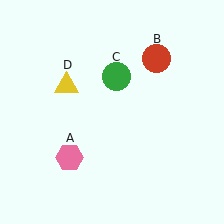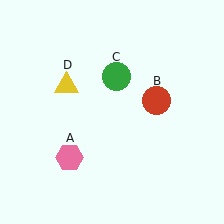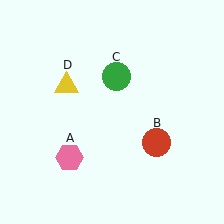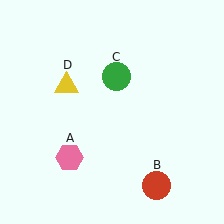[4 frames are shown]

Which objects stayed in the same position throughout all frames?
Pink hexagon (object A) and green circle (object C) and yellow triangle (object D) remained stationary.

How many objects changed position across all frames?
1 object changed position: red circle (object B).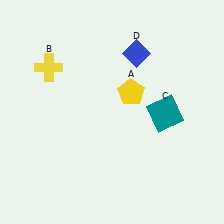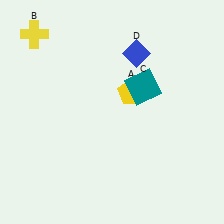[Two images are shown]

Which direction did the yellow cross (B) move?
The yellow cross (B) moved up.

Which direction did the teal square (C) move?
The teal square (C) moved up.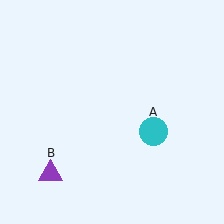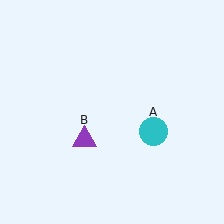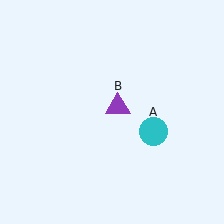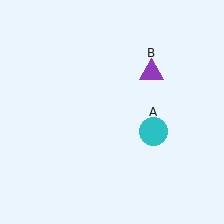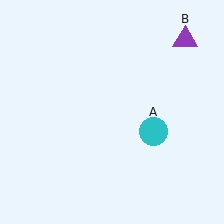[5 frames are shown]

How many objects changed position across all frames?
1 object changed position: purple triangle (object B).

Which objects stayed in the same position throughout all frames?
Cyan circle (object A) remained stationary.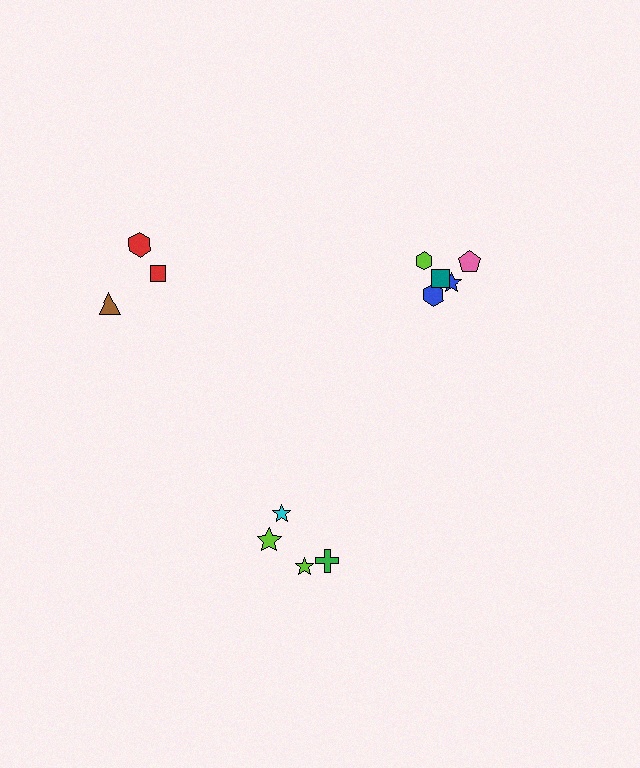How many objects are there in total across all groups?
There are 12 objects.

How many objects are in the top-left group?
There are 3 objects.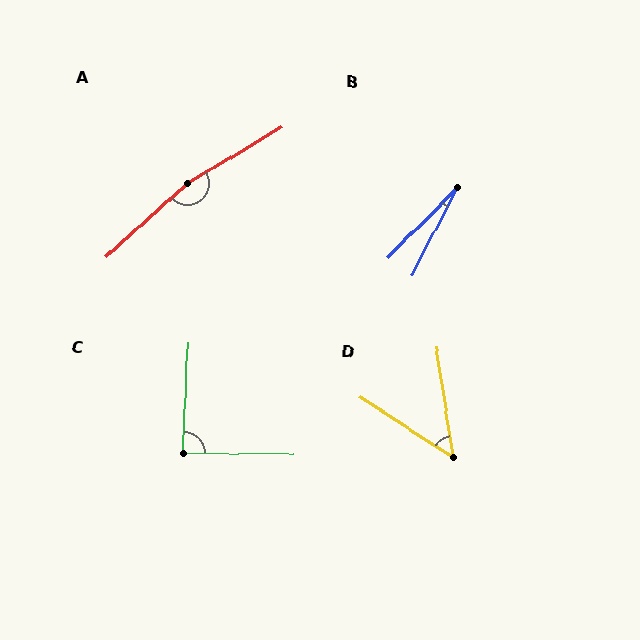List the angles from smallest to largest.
B (17°), D (48°), C (87°), A (169°).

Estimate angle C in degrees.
Approximately 87 degrees.